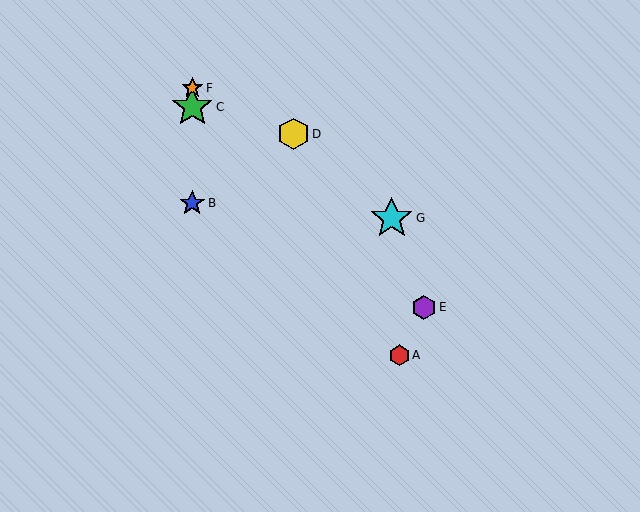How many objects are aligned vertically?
3 objects (B, C, F) are aligned vertically.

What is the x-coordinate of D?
Object D is at x≈293.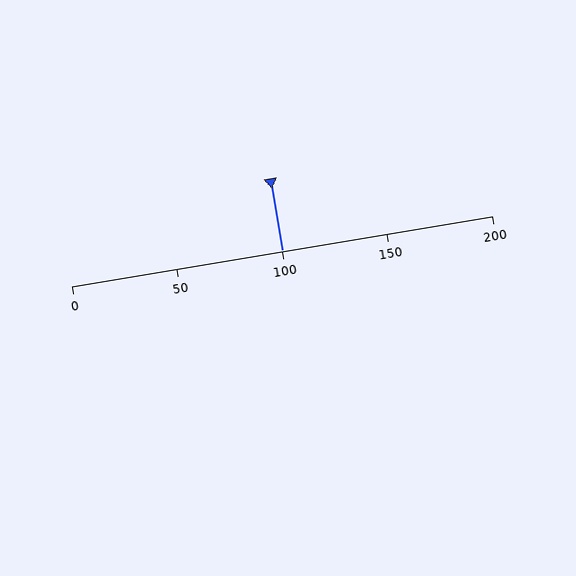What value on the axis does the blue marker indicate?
The marker indicates approximately 100.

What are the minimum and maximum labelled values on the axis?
The axis runs from 0 to 200.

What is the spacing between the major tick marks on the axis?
The major ticks are spaced 50 apart.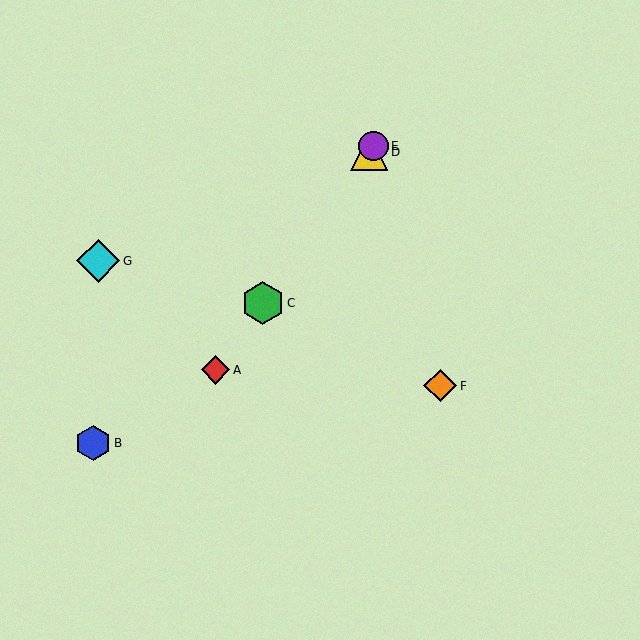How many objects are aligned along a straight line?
4 objects (A, C, D, E) are aligned along a straight line.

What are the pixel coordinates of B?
Object B is at (93, 443).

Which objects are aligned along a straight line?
Objects A, C, D, E are aligned along a straight line.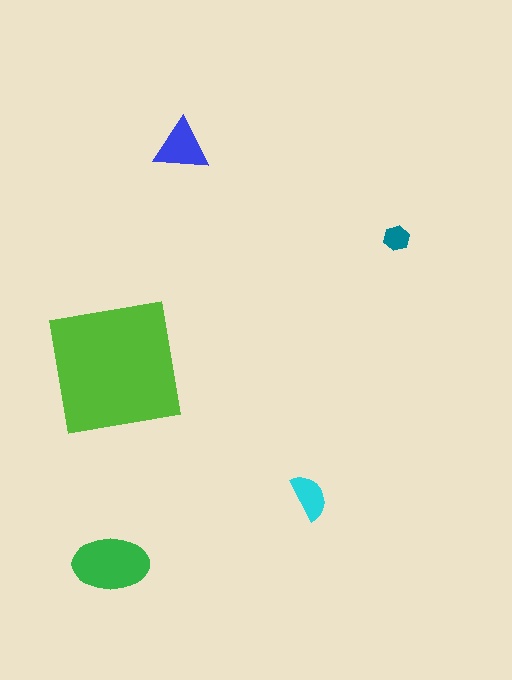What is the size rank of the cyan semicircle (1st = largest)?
4th.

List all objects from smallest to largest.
The teal hexagon, the cyan semicircle, the blue triangle, the green ellipse, the lime square.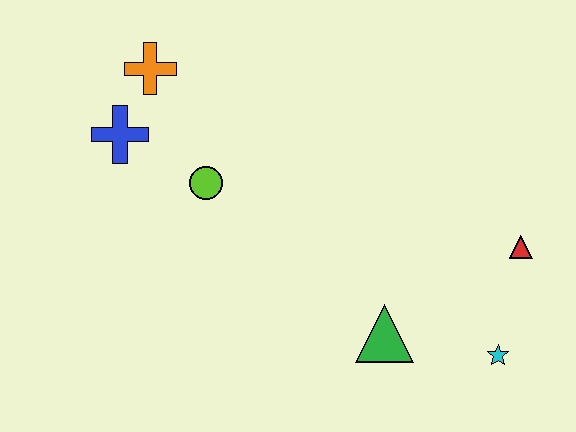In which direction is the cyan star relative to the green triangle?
The cyan star is to the right of the green triangle.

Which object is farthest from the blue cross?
The cyan star is farthest from the blue cross.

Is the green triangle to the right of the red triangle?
No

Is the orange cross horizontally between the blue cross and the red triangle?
Yes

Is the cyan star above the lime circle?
No